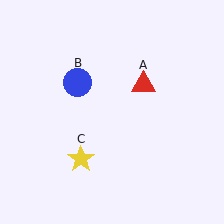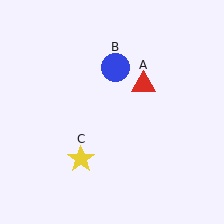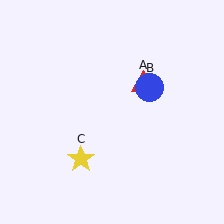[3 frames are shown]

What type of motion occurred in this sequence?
The blue circle (object B) rotated clockwise around the center of the scene.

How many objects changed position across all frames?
1 object changed position: blue circle (object B).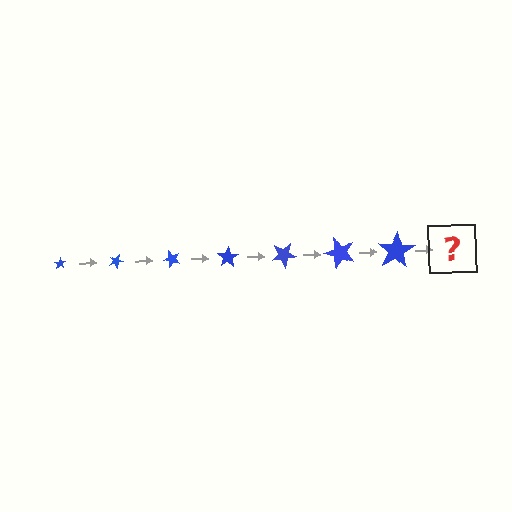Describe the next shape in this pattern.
It should be a star, larger than the previous one and rotated 175 degrees from the start.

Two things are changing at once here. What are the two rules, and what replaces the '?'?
The two rules are that the star grows larger each step and it rotates 25 degrees each step. The '?' should be a star, larger than the previous one and rotated 175 degrees from the start.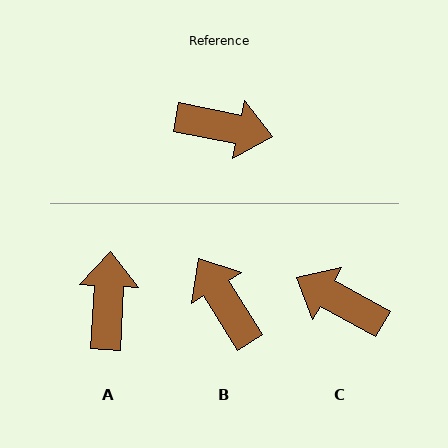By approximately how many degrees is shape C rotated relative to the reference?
Approximately 163 degrees counter-clockwise.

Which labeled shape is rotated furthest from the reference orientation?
C, about 163 degrees away.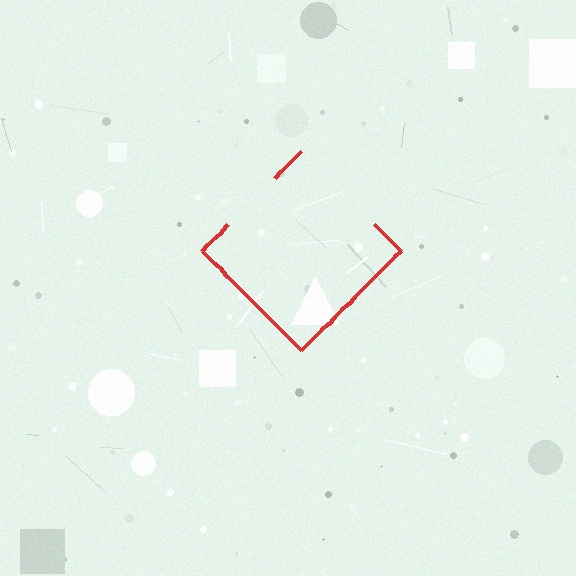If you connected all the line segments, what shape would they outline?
They would outline a diamond.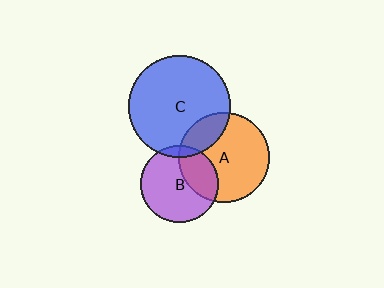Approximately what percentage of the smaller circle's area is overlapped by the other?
Approximately 30%.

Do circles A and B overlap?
Yes.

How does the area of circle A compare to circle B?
Approximately 1.4 times.